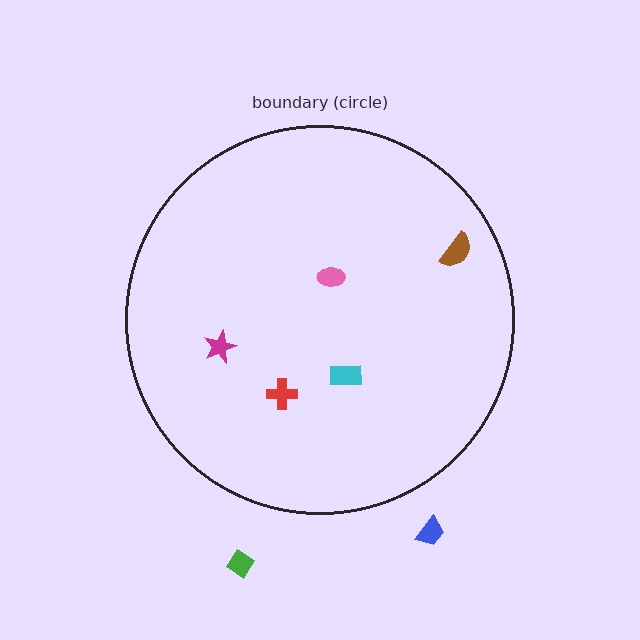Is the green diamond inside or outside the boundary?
Outside.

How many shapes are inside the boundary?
5 inside, 2 outside.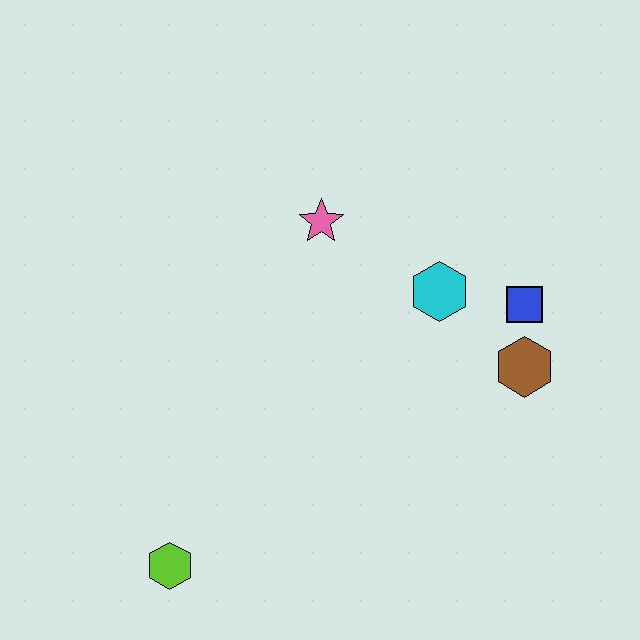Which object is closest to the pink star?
The cyan hexagon is closest to the pink star.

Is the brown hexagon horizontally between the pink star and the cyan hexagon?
No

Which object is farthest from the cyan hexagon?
The lime hexagon is farthest from the cyan hexagon.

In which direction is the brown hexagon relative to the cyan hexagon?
The brown hexagon is to the right of the cyan hexagon.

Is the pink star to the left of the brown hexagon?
Yes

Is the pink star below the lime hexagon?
No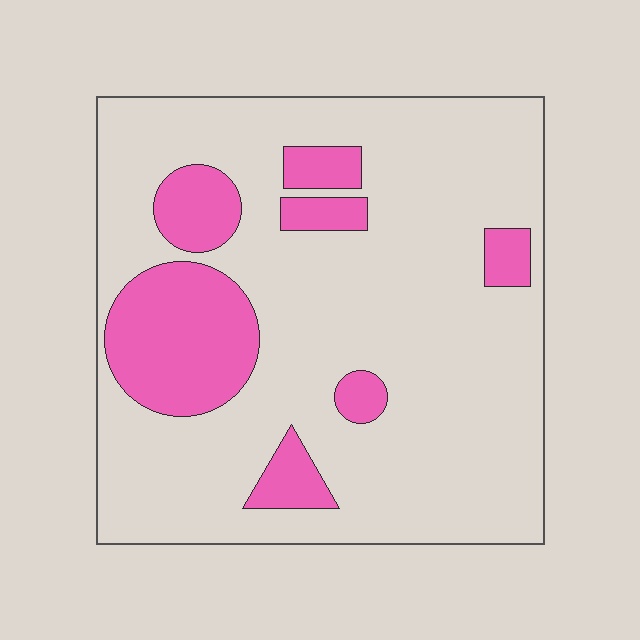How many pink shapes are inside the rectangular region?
7.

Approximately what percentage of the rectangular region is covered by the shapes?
Approximately 20%.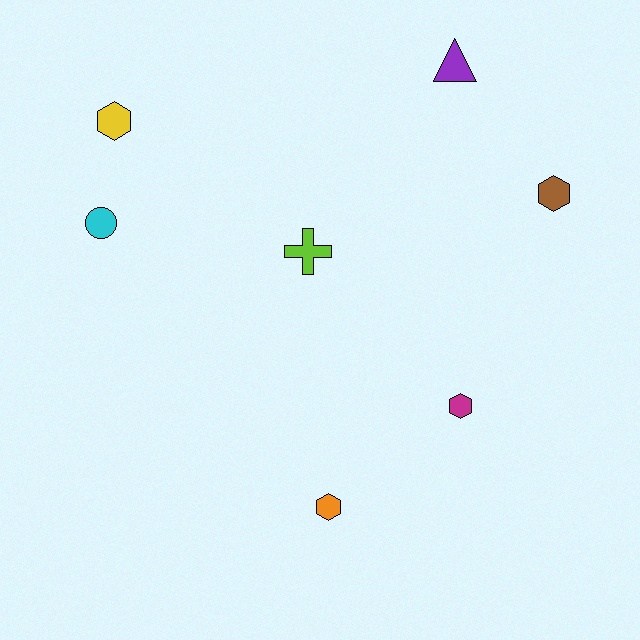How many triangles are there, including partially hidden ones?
There is 1 triangle.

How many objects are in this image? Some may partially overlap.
There are 7 objects.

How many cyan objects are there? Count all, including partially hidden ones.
There is 1 cyan object.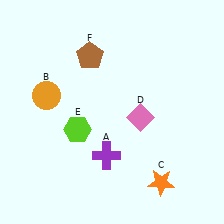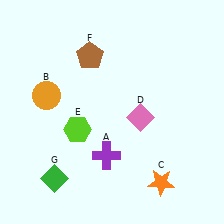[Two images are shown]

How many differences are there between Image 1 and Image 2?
There is 1 difference between the two images.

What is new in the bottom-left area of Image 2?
A green diamond (G) was added in the bottom-left area of Image 2.